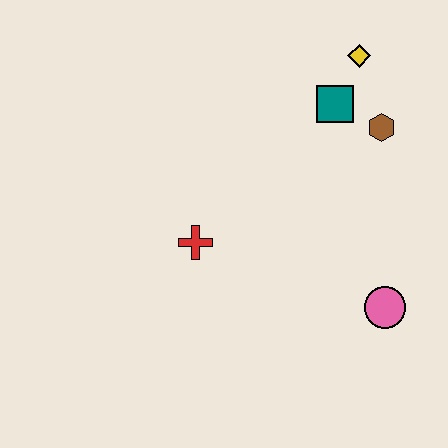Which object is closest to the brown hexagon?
The teal square is closest to the brown hexagon.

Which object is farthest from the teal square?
The pink circle is farthest from the teal square.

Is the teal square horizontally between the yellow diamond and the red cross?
Yes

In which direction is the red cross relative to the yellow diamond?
The red cross is below the yellow diamond.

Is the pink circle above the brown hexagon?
No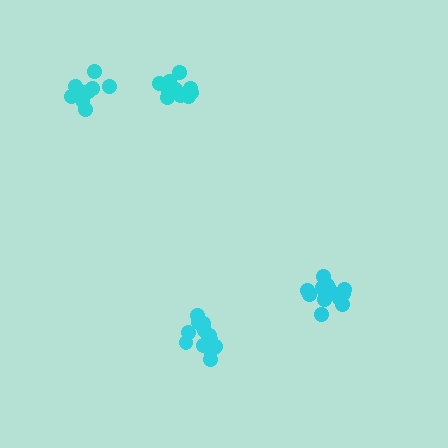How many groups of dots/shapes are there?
There are 4 groups.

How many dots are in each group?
Group 1: 12 dots, Group 2: 11 dots, Group 3: 16 dots, Group 4: 14 dots (53 total).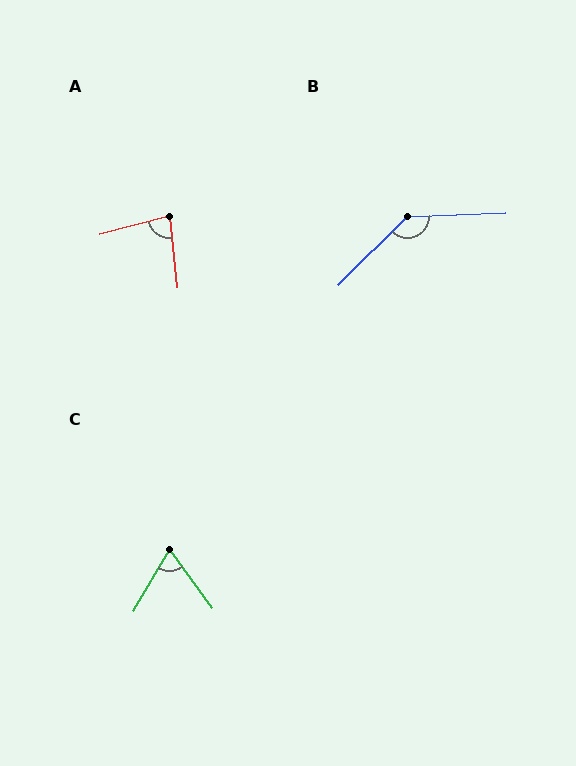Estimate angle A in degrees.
Approximately 81 degrees.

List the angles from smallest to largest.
C (67°), A (81°), B (138°).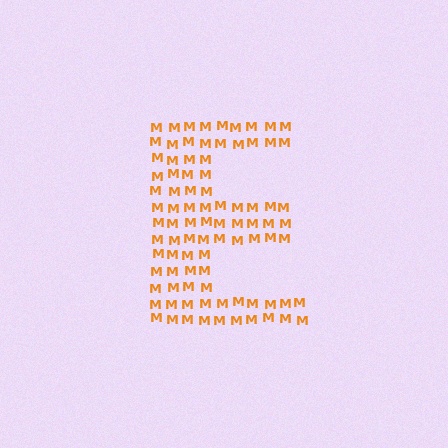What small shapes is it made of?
It is made of small letter M's.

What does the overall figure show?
The overall figure shows the letter E.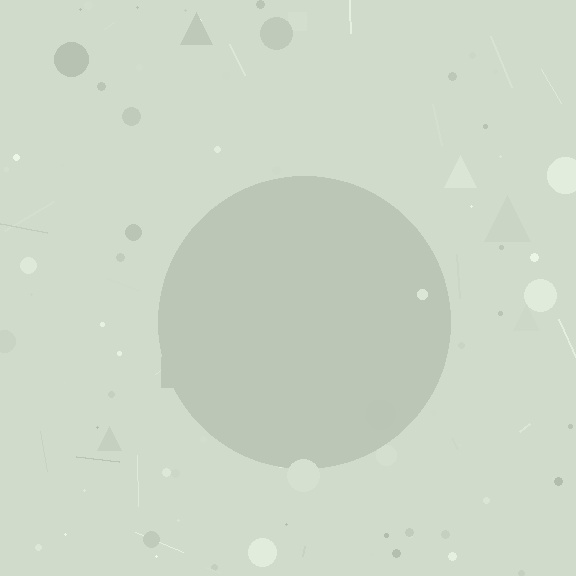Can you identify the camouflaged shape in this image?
The camouflaged shape is a circle.